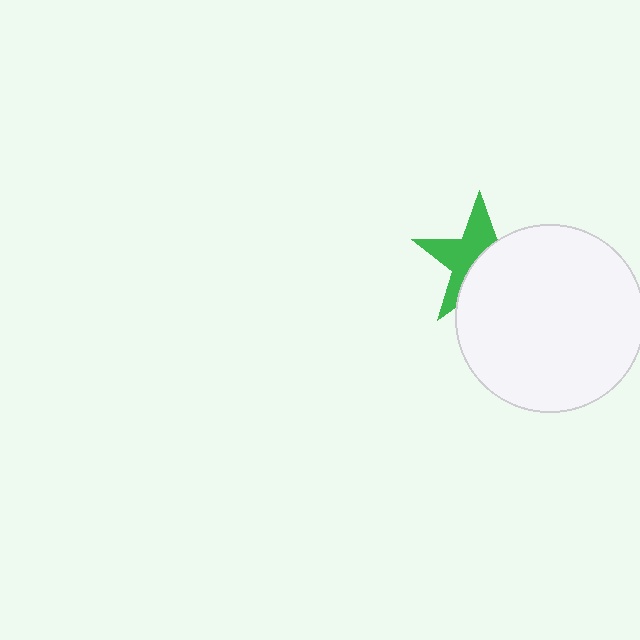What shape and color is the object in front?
The object in front is a white circle.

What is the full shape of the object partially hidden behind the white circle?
The partially hidden object is a green star.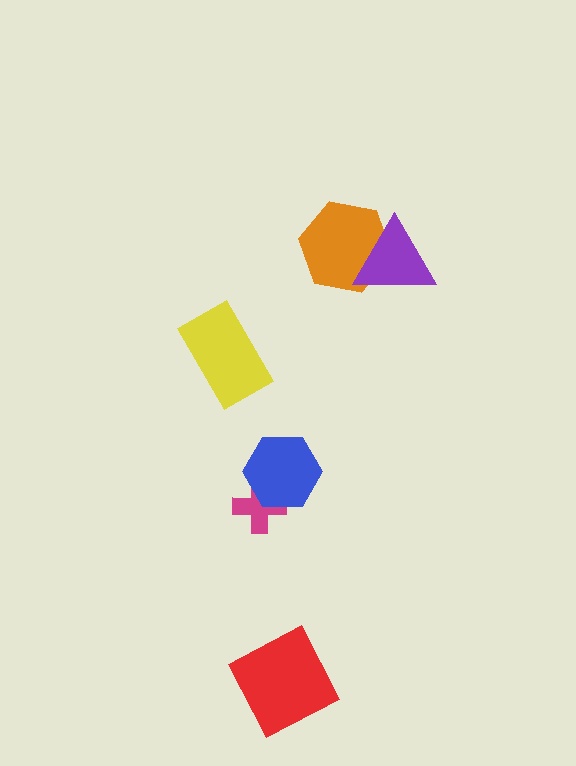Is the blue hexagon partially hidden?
No, no other shape covers it.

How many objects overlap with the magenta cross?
1 object overlaps with the magenta cross.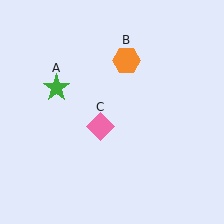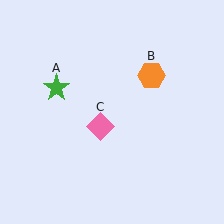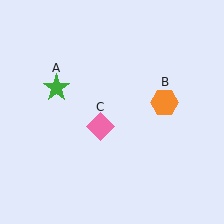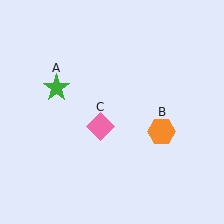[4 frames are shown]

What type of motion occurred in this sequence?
The orange hexagon (object B) rotated clockwise around the center of the scene.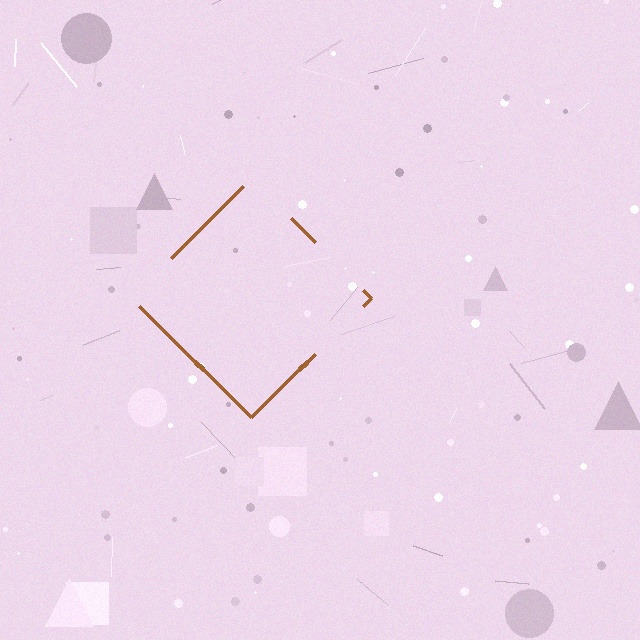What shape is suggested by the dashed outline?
The dashed outline suggests a diamond.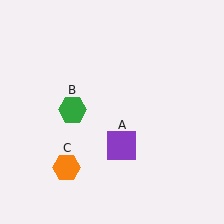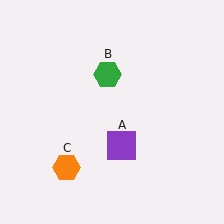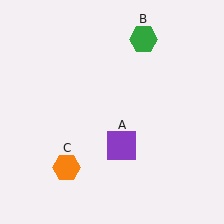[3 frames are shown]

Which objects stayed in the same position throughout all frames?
Purple square (object A) and orange hexagon (object C) remained stationary.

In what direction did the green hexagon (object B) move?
The green hexagon (object B) moved up and to the right.